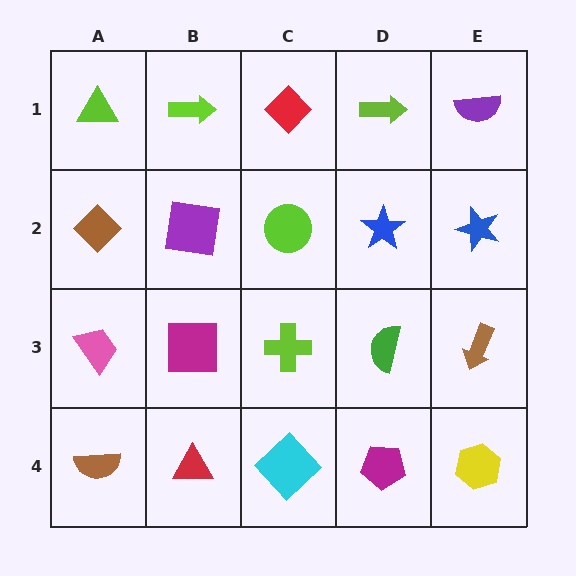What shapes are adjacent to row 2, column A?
A lime triangle (row 1, column A), a pink trapezoid (row 3, column A), a purple square (row 2, column B).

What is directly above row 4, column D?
A green semicircle.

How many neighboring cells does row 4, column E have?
2.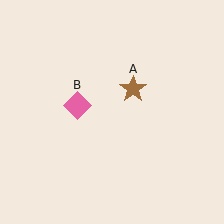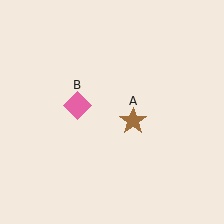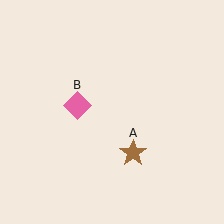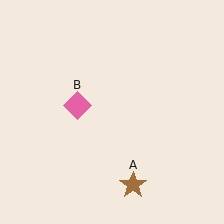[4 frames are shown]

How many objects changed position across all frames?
1 object changed position: brown star (object A).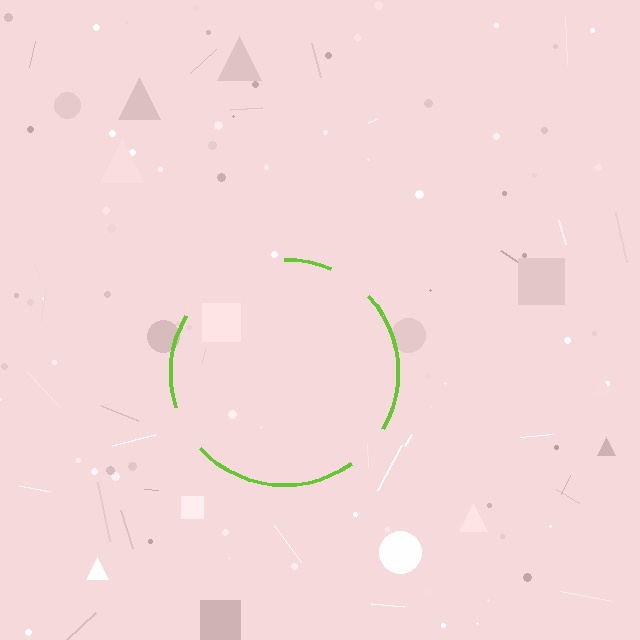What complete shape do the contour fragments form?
The contour fragments form a circle.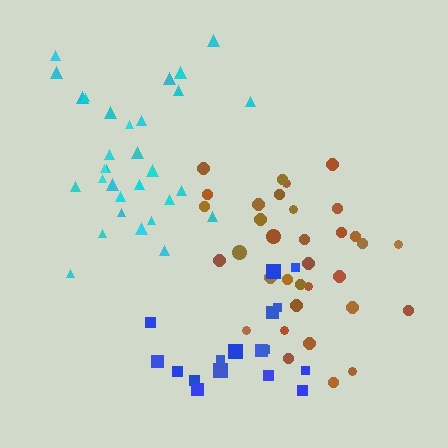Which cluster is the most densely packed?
Brown.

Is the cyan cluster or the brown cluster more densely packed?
Brown.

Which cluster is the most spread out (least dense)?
Blue.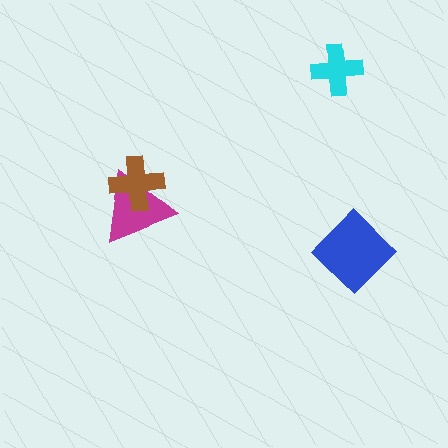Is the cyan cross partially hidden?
No, no other shape covers it.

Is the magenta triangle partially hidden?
Yes, it is partially covered by another shape.